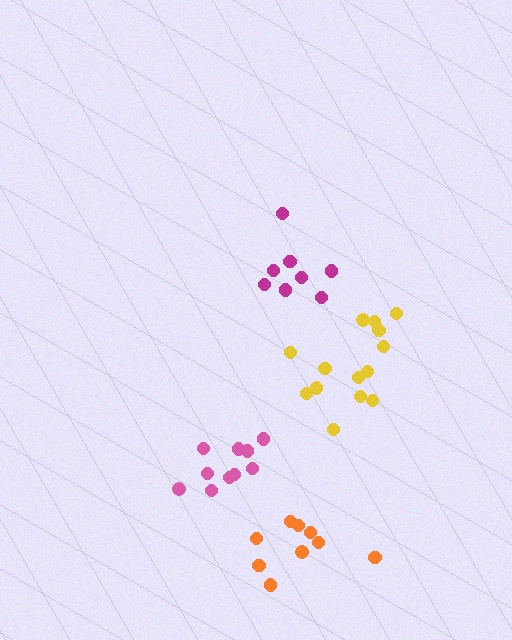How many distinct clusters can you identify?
There are 4 distinct clusters.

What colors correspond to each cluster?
The clusters are colored: magenta, pink, orange, yellow.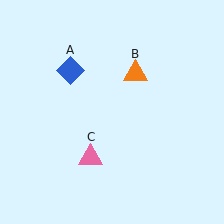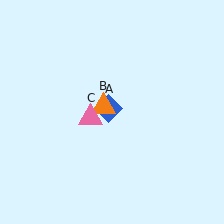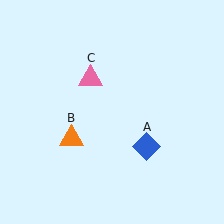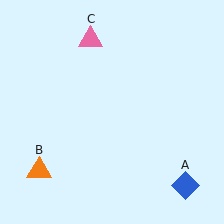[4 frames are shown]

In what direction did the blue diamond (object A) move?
The blue diamond (object A) moved down and to the right.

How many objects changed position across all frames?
3 objects changed position: blue diamond (object A), orange triangle (object B), pink triangle (object C).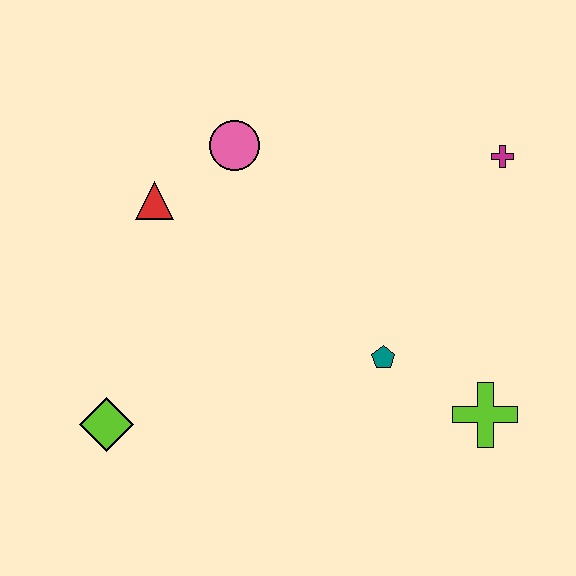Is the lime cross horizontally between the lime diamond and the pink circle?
No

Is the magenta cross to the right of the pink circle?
Yes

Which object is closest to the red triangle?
The pink circle is closest to the red triangle.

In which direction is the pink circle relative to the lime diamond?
The pink circle is above the lime diamond.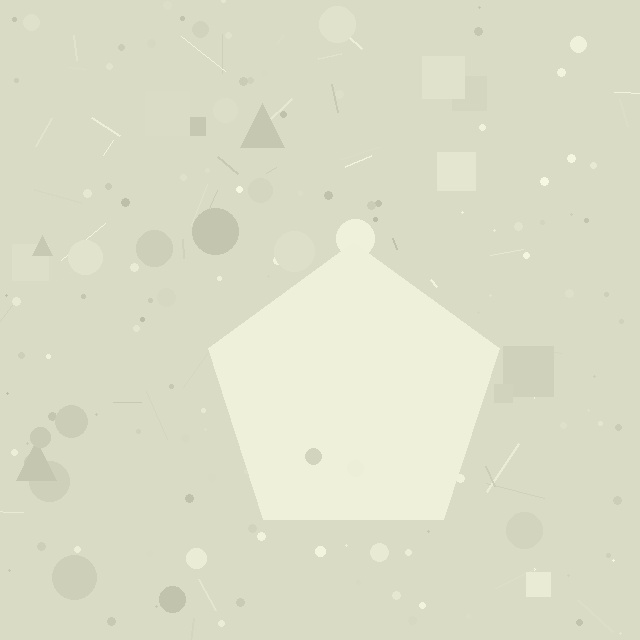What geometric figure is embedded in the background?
A pentagon is embedded in the background.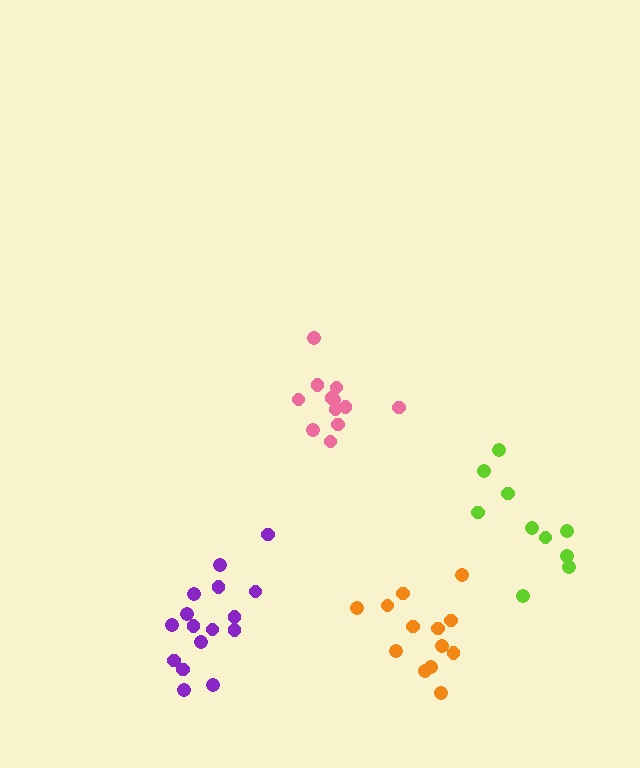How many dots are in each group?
Group 1: 10 dots, Group 2: 12 dots, Group 3: 13 dots, Group 4: 16 dots (51 total).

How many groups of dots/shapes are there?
There are 4 groups.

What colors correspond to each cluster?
The clusters are colored: lime, pink, orange, purple.